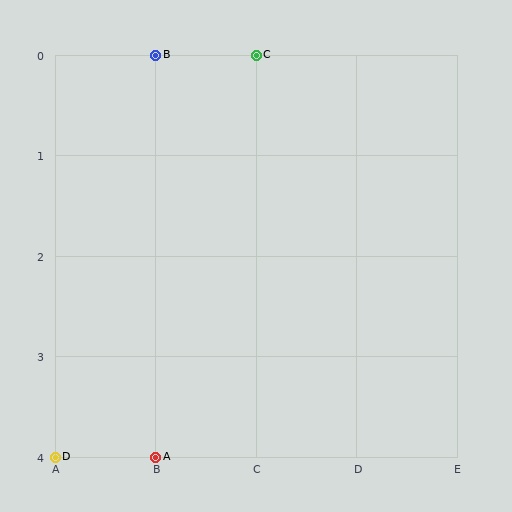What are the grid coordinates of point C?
Point C is at grid coordinates (C, 0).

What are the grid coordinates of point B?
Point B is at grid coordinates (B, 0).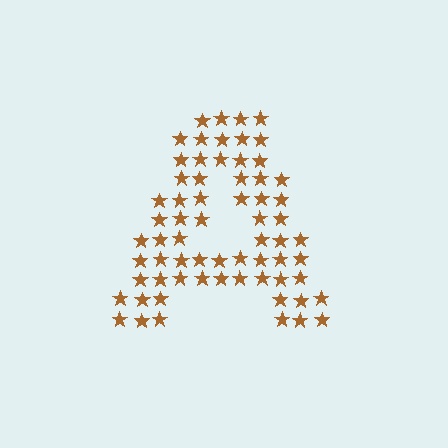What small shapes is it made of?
It is made of small stars.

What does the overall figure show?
The overall figure shows the letter A.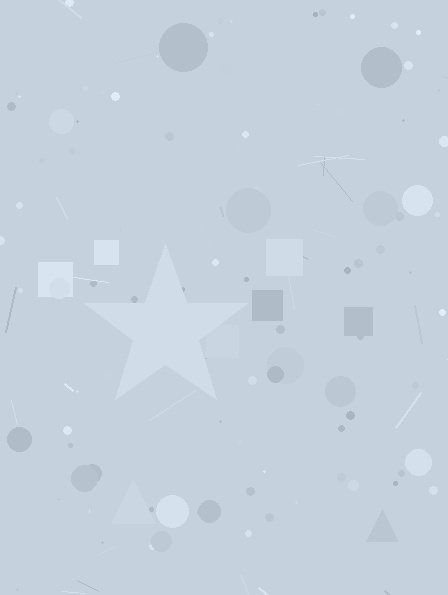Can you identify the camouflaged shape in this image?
The camouflaged shape is a star.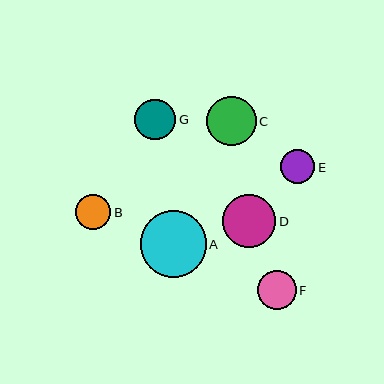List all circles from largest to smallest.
From largest to smallest: A, D, C, G, F, B, E.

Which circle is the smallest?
Circle E is the smallest with a size of approximately 34 pixels.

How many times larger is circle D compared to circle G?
Circle D is approximately 1.3 times the size of circle G.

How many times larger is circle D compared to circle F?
Circle D is approximately 1.4 times the size of circle F.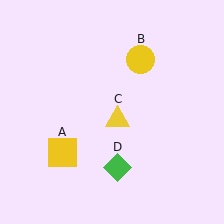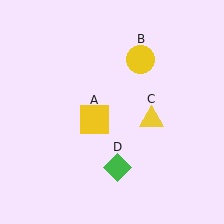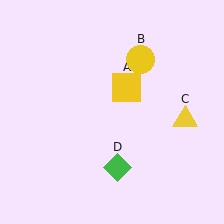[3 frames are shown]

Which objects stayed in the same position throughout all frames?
Yellow circle (object B) and green diamond (object D) remained stationary.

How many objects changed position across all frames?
2 objects changed position: yellow square (object A), yellow triangle (object C).